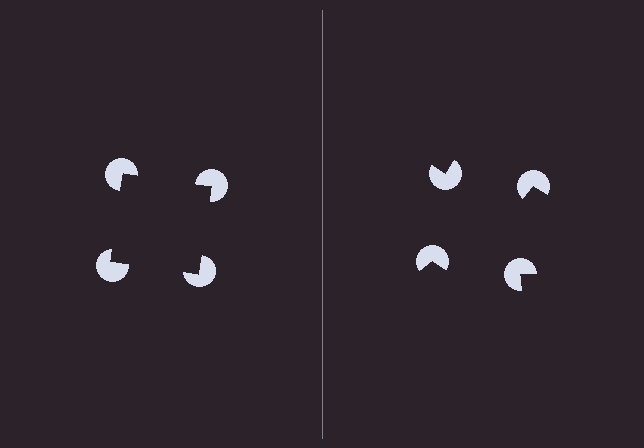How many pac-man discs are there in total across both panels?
8 — 4 on each side.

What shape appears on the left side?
An illusory square.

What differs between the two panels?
The pac-man discs are positioned identically on both sides; only the wedge orientations differ. On the left they align to a square; on the right they are misaligned.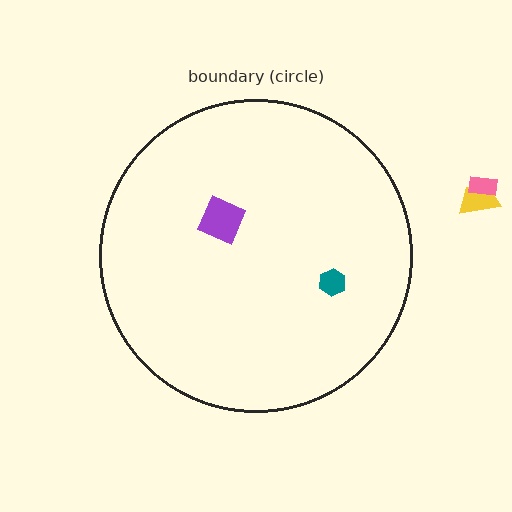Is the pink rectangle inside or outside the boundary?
Outside.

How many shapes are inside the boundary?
2 inside, 2 outside.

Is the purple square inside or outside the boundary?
Inside.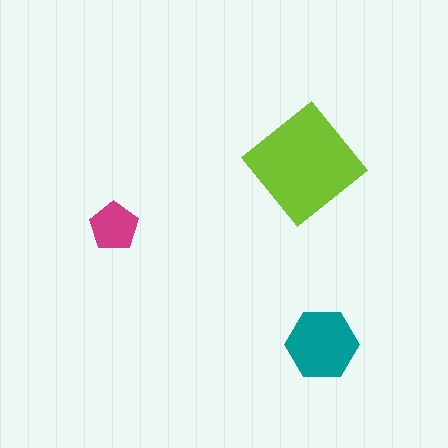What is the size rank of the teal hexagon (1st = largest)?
2nd.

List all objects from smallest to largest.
The magenta pentagon, the teal hexagon, the lime diamond.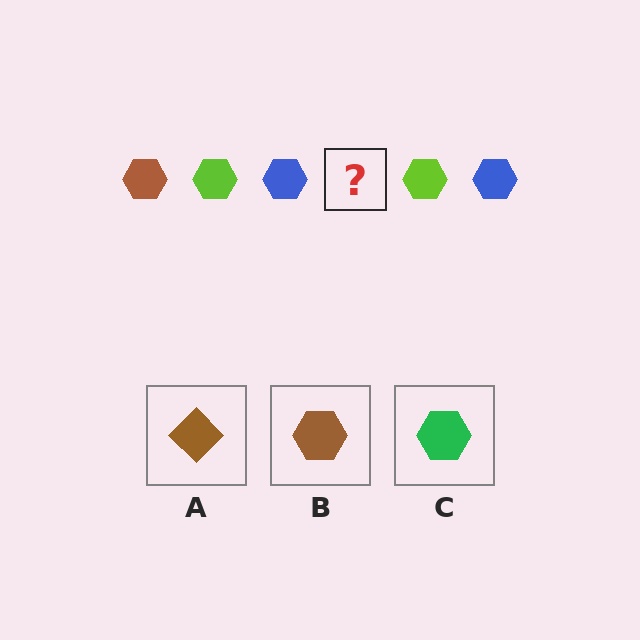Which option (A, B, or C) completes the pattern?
B.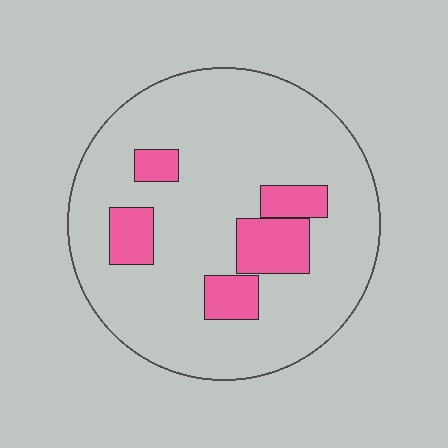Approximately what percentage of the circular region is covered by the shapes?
Approximately 15%.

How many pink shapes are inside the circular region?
5.